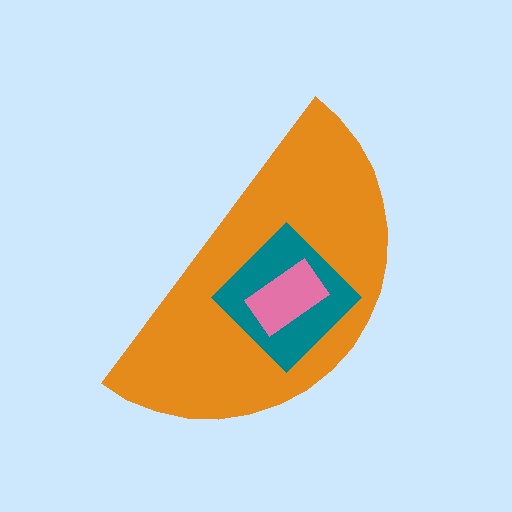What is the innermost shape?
The pink rectangle.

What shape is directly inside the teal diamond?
The pink rectangle.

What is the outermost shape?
The orange semicircle.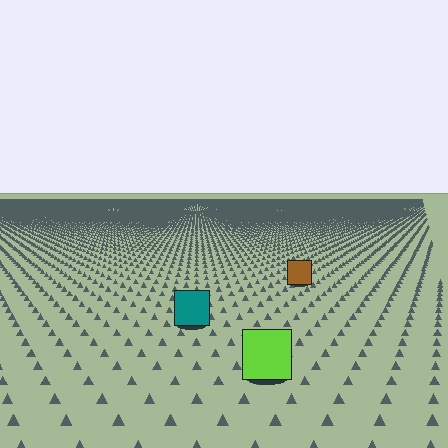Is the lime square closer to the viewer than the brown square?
Yes. The lime square is closer — you can tell from the texture gradient: the ground texture is coarser near it.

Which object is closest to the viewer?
The lime square is closest. The texture marks near it are larger and more spread out.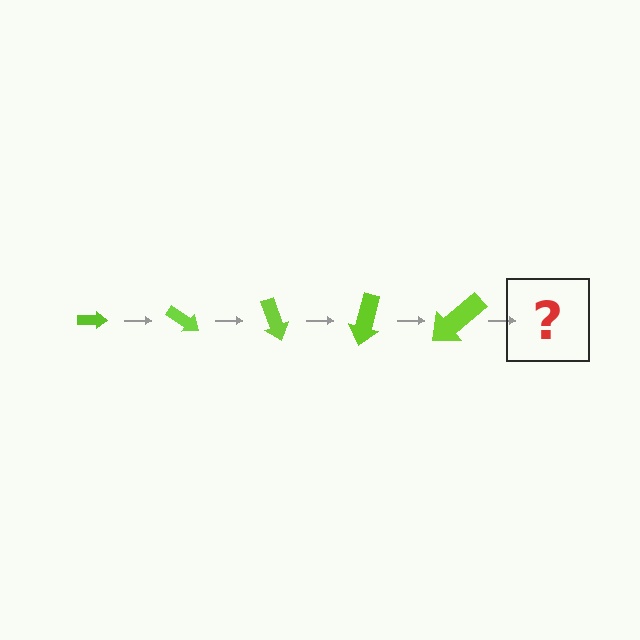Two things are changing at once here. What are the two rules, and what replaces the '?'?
The two rules are that the arrow grows larger each step and it rotates 35 degrees each step. The '?' should be an arrow, larger than the previous one and rotated 175 degrees from the start.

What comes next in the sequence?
The next element should be an arrow, larger than the previous one and rotated 175 degrees from the start.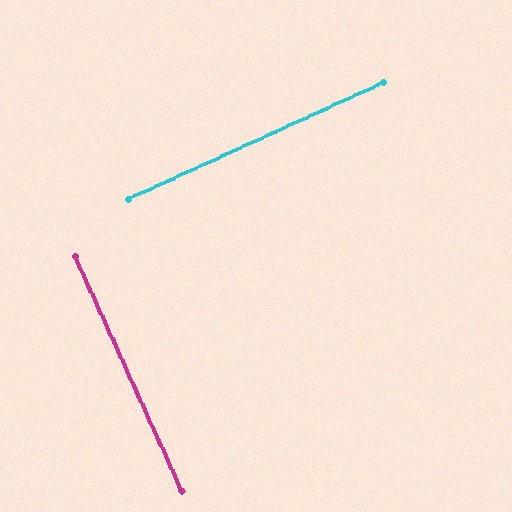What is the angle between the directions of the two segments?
Approximately 90 degrees.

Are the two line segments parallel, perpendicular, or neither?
Perpendicular — they meet at approximately 90°.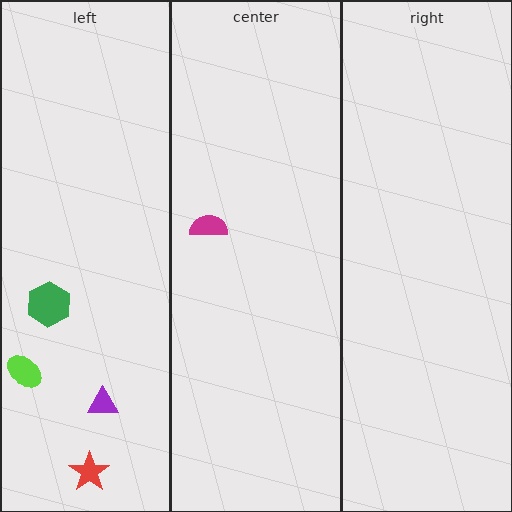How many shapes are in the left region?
4.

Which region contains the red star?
The left region.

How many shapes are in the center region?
1.